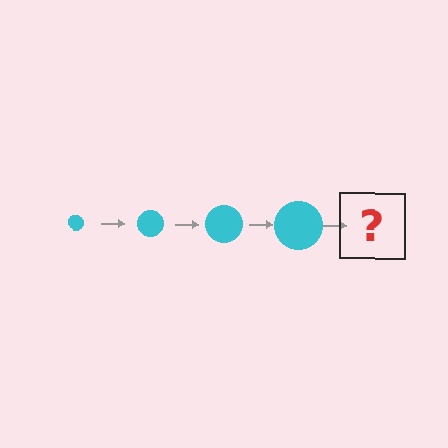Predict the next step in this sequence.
The next step is a cyan circle, larger than the previous one.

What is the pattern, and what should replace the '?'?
The pattern is that the circle gets progressively larger each step. The '?' should be a cyan circle, larger than the previous one.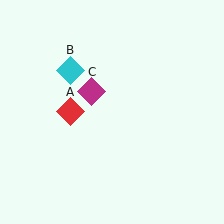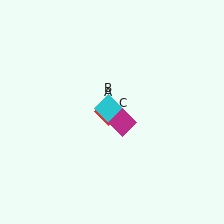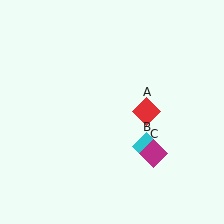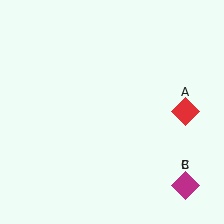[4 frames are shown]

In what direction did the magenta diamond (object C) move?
The magenta diamond (object C) moved down and to the right.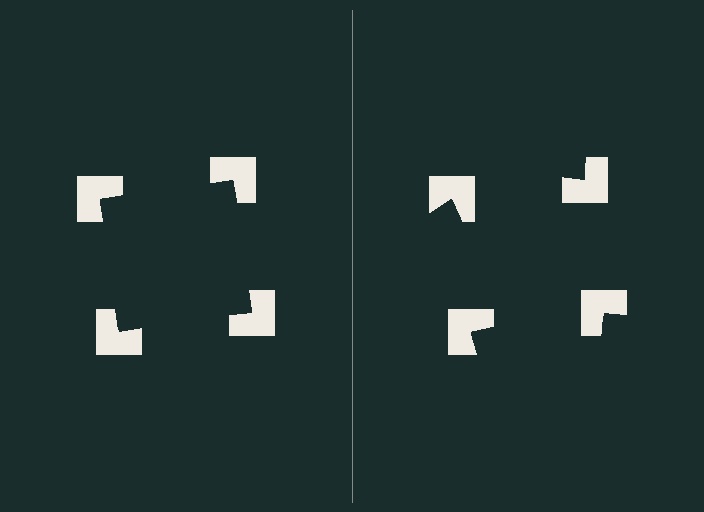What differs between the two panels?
The notched squares are positioned identically on both sides; only the wedge orientations differ. On the left they align to a square; on the right they are misaligned.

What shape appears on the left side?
An illusory square.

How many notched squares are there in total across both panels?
8 — 4 on each side.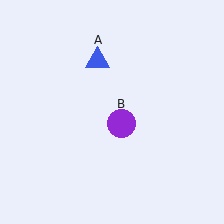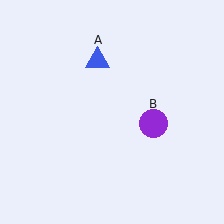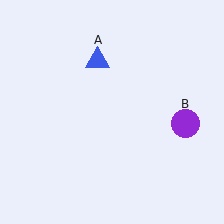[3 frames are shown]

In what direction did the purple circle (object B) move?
The purple circle (object B) moved right.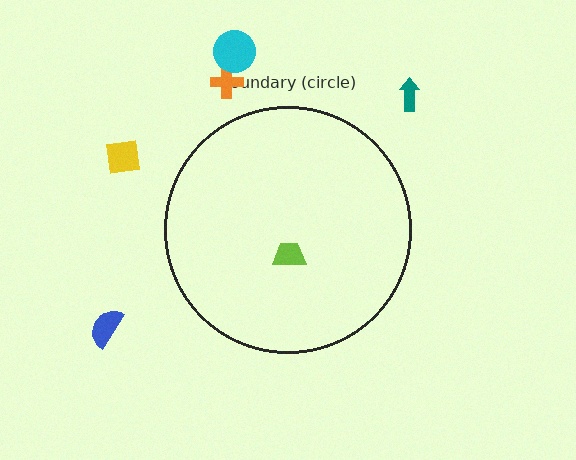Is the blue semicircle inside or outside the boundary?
Outside.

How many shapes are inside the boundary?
1 inside, 5 outside.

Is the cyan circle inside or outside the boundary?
Outside.